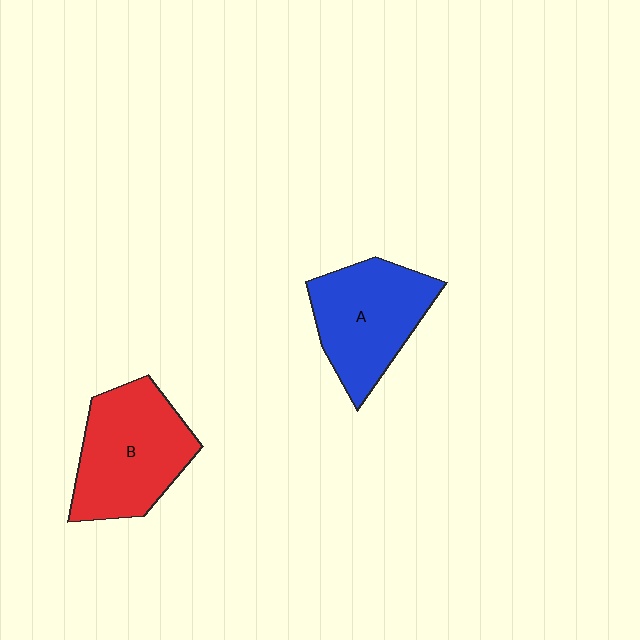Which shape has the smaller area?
Shape A (blue).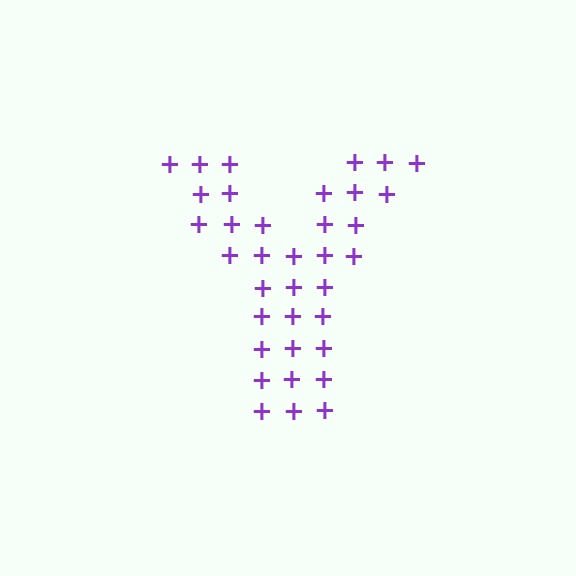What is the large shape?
The large shape is the letter Y.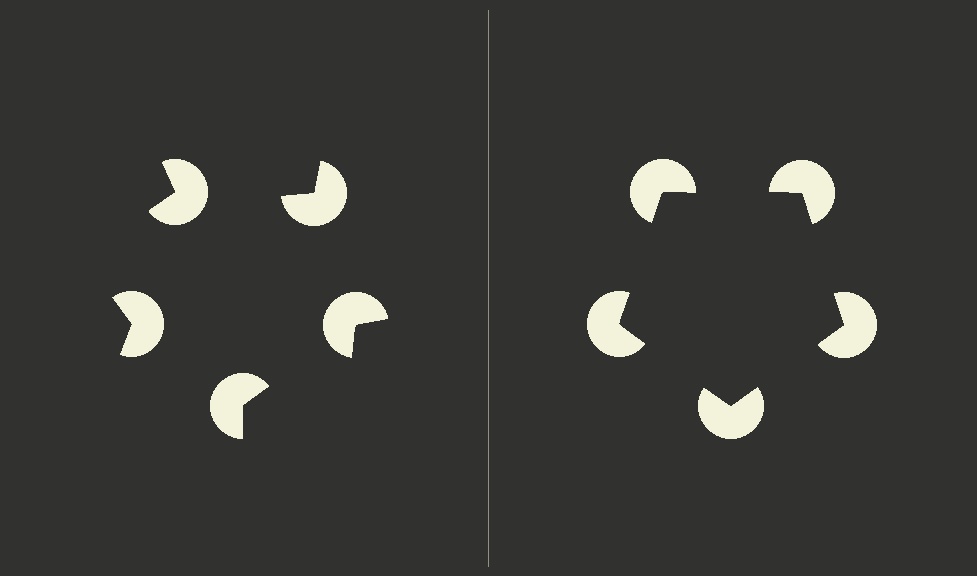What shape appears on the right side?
An illusory pentagon.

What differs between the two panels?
The pac-man discs are positioned identically on both sides; only the wedge orientations differ. On the right they align to a pentagon; on the left they are misaligned.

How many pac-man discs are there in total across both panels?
10 — 5 on each side.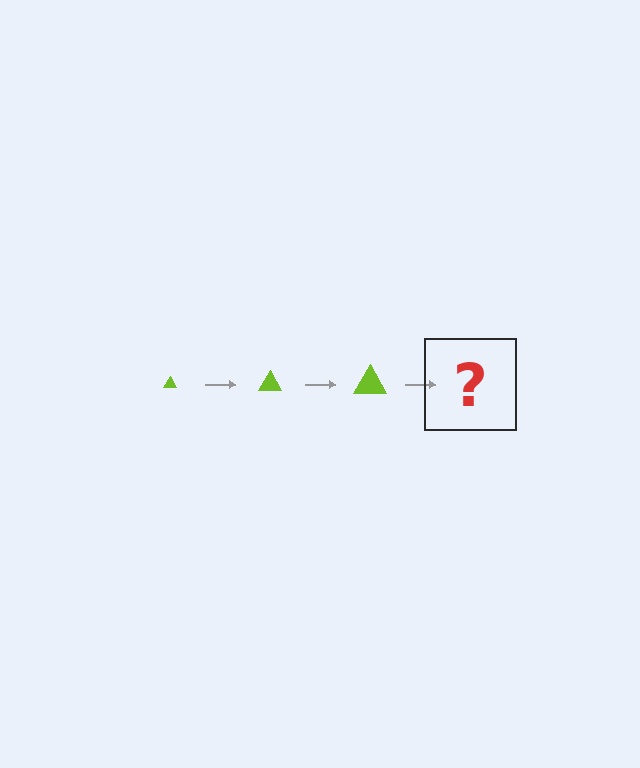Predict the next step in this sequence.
The next step is a lime triangle, larger than the previous one.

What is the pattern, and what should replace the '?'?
The pattern is that the triangle gets progressively larger each step. The '?' should be a lime triangle, larger than the previous one.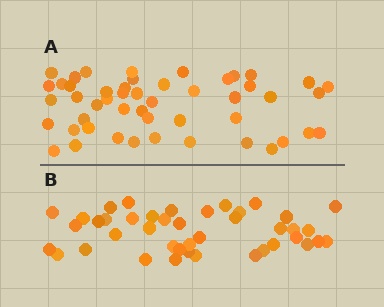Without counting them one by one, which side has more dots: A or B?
Region A (the top region) has more dots.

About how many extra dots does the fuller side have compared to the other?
Region A has roughly 8 or so more dots than region B.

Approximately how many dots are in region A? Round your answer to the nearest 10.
About 50 dots. (The exact count is 49, which rounds to 50.)